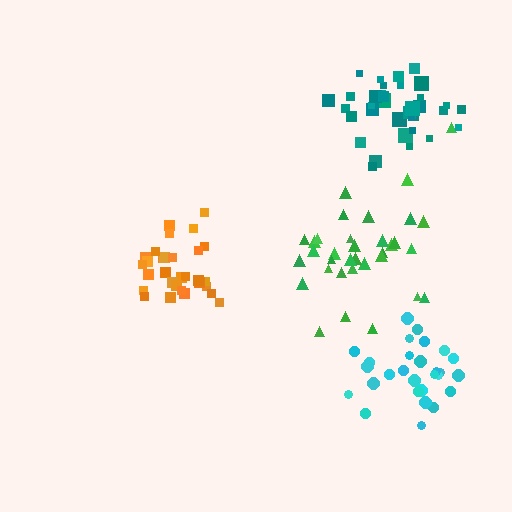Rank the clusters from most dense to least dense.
orange, cyan, teal, green.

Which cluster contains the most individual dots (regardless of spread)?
Teal (35).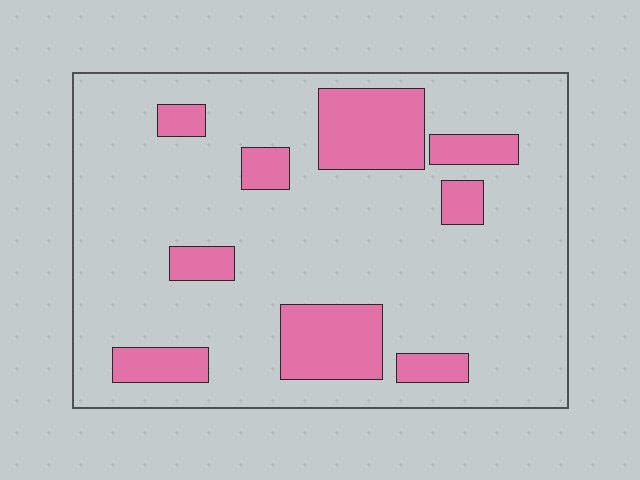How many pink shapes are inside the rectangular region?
9.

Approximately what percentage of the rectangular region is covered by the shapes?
Approximately 20%.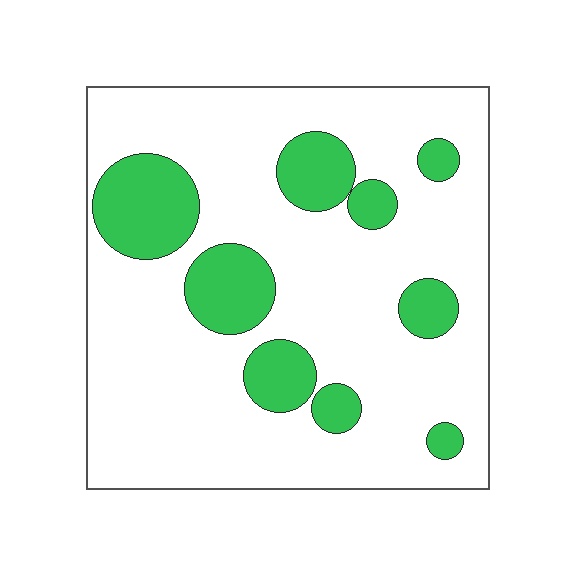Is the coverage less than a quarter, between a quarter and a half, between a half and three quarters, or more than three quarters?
Less than a quarter.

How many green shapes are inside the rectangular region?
9.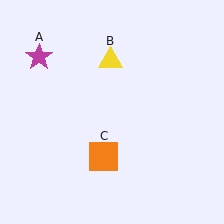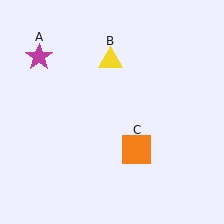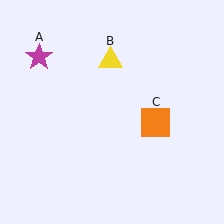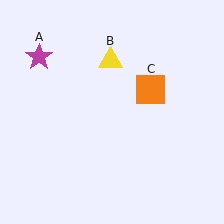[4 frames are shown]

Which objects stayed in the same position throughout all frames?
Magenta star (object A) and yellow triangle (object B) remained stationary.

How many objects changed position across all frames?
1 object changed position: orange square (object C).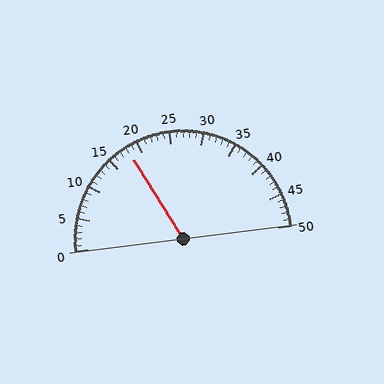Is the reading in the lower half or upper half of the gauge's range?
The reading is in the lower half of the range (0 to 50).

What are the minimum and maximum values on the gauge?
The gauge ranges from 0 to 50.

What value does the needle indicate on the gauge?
The needle indicates approximately 18.